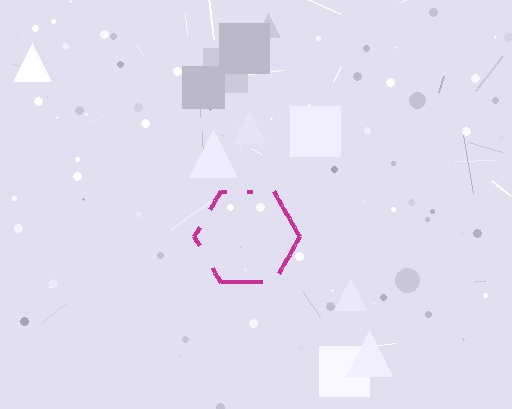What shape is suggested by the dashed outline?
The dashed outline suggests a hexagon.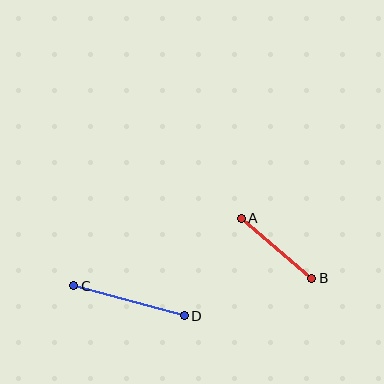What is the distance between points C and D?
The distance is approximately 115 pixels.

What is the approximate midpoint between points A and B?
The midpoint is at approximately (276, 248) pixels.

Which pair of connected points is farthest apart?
Points C and D are farthest apart.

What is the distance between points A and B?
The distance is approximately 93 pixels.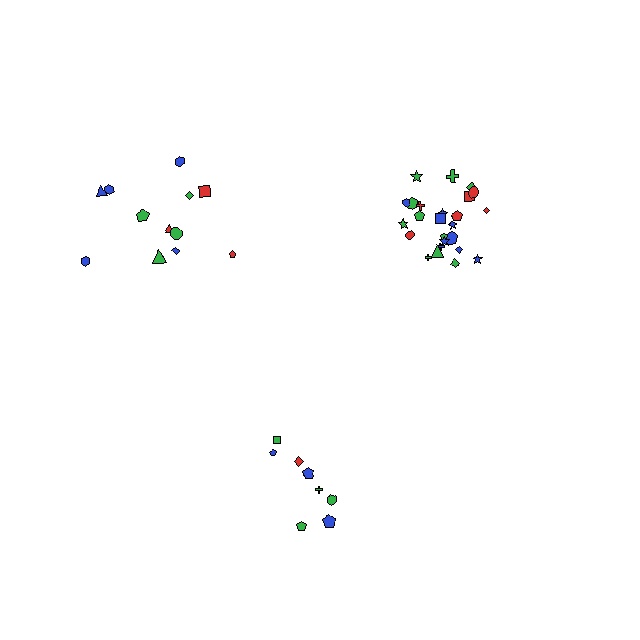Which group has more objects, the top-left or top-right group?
The top-right group.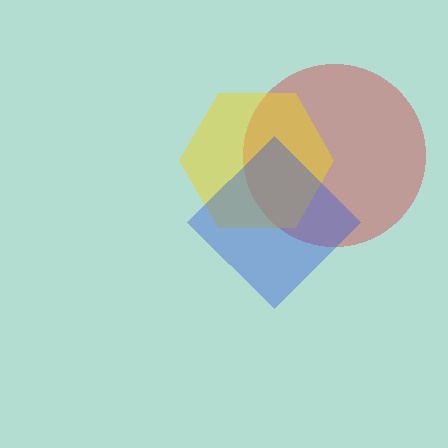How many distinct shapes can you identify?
There are 3 distinct shapes: a red circle, a yellow hexagon, a blue diamond.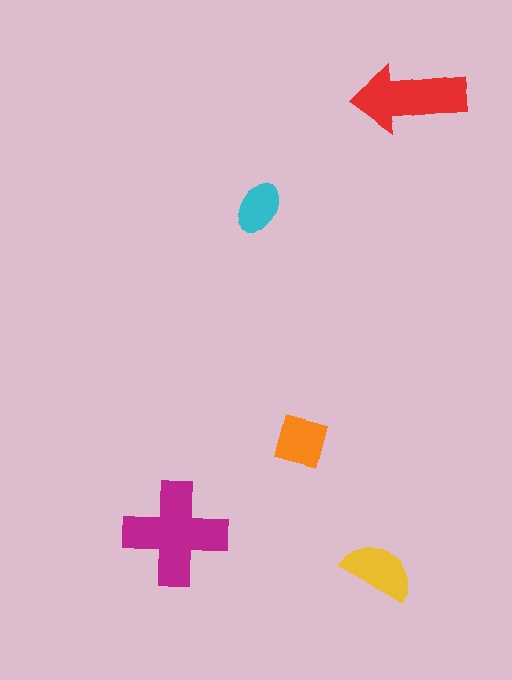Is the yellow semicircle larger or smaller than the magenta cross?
Smaller.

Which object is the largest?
The magenta cross.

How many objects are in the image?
There are 5 objects in the image.